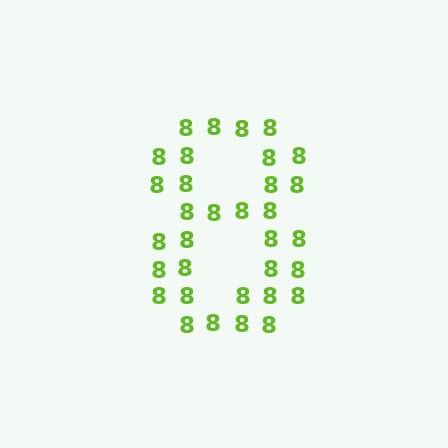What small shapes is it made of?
It is made of small digit 8's.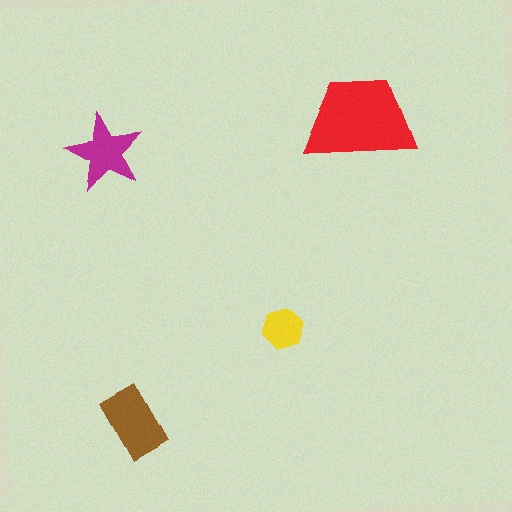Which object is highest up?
The red trapezoid is topmost.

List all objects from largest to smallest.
The red trapezoid, the brown rectangle, the magenta star, the yellow hexagon.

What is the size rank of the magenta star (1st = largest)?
3rd.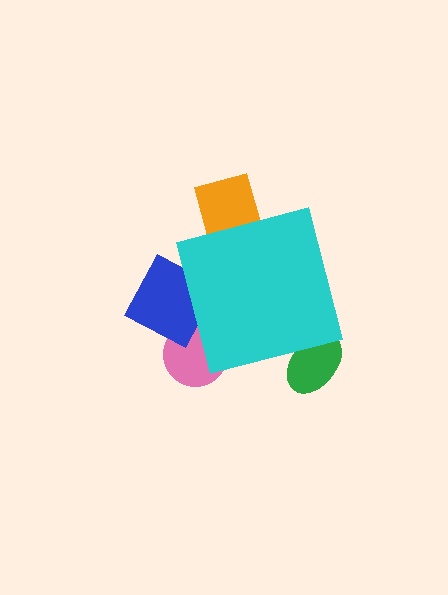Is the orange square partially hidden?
Yes, the orange square is partially hidden behind the cyan square.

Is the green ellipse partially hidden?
Yes, the green ellipse is partially hidden behind the cyan square.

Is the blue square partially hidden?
Yes, the blue square is partially hidden behind the cyan square.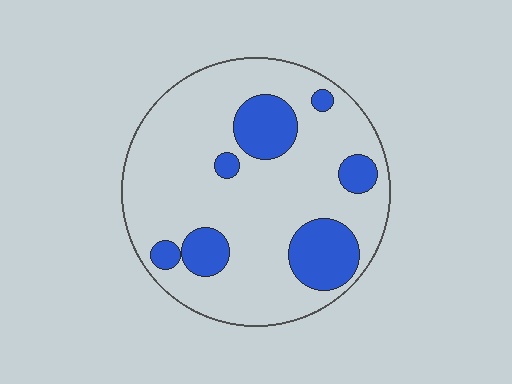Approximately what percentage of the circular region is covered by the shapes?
Approximately 20%.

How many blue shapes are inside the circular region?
7.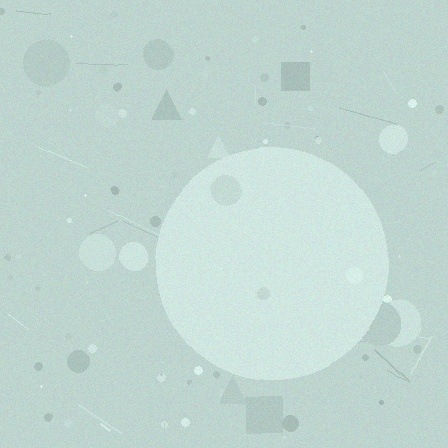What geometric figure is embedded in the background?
A circle is embedded in the background.